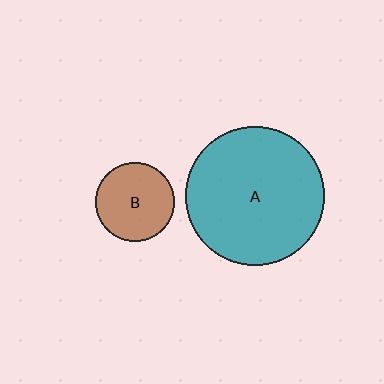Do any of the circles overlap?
No, none of the circles overlap.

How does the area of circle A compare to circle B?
Approximately 3.1 times.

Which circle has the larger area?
Circle A (teal).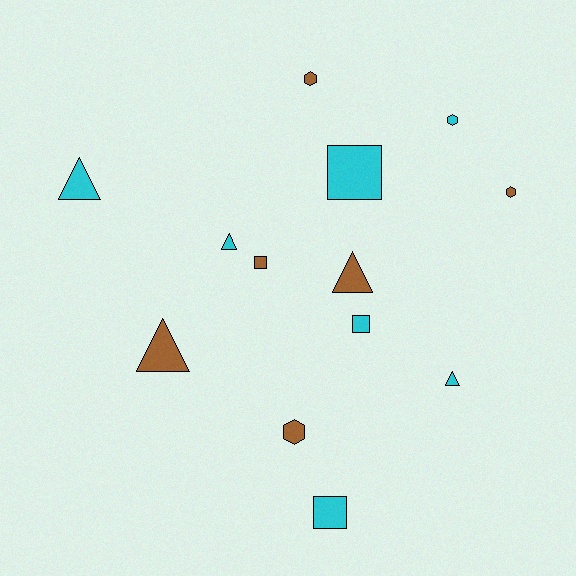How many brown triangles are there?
There are 2 brown triangles.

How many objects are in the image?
There are 13 objects.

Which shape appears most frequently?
Triangle, with 5 objects.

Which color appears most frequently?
Cyan, with 7 objects.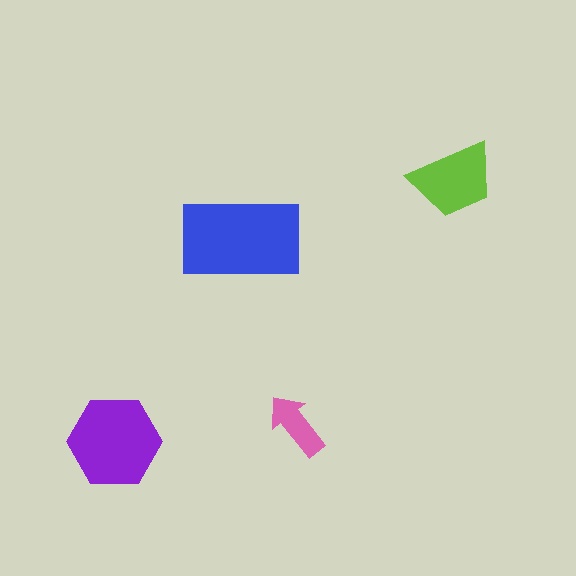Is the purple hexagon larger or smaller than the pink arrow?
Larger.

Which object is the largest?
The blue rectangle.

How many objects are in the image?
There are 4 objects in the image.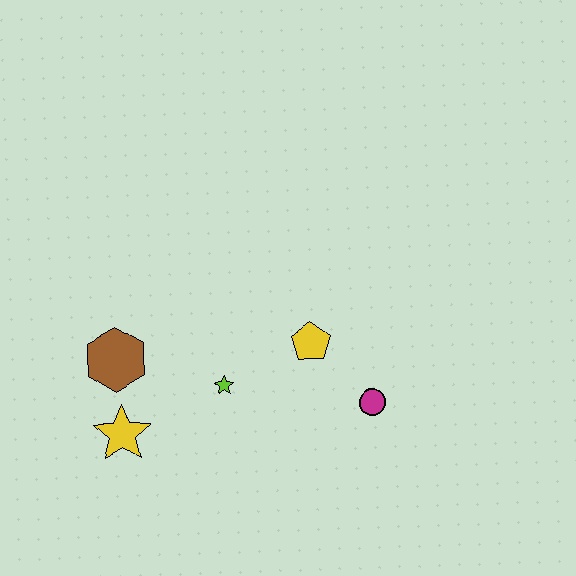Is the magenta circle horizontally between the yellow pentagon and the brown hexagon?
No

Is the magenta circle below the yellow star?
No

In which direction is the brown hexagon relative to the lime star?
The brown hexagon is to the left of the lime star.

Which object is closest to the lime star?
The yellow pentagon is closest to the lime star.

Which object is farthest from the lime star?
The magenta circle is farthest from the lime star.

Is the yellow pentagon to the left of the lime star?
No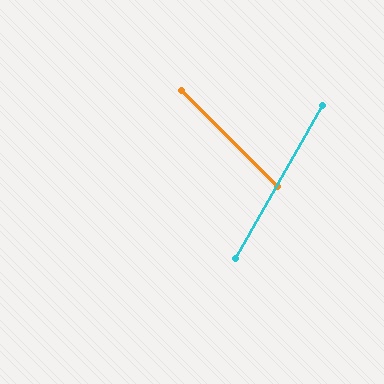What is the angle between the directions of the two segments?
Approximately 74 degrees.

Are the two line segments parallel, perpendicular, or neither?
Neither parallel nor perpendicular — they differ by about 74°.